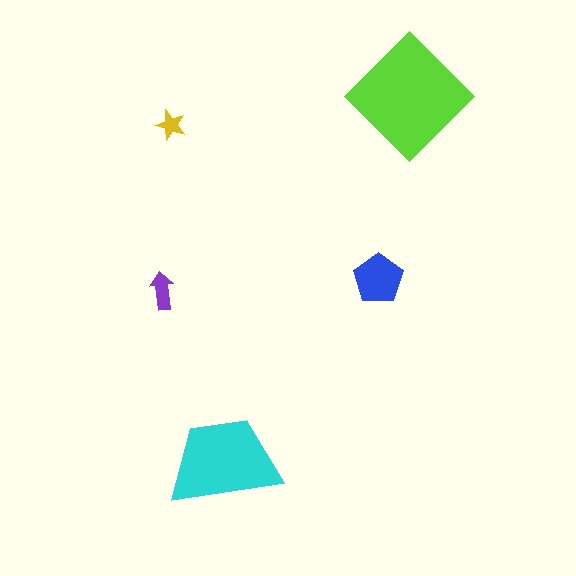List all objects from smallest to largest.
The yellow star, the purple arrow, the blue pentagon, the cyan trapezoid, the lime diamond.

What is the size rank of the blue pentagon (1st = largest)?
3rd.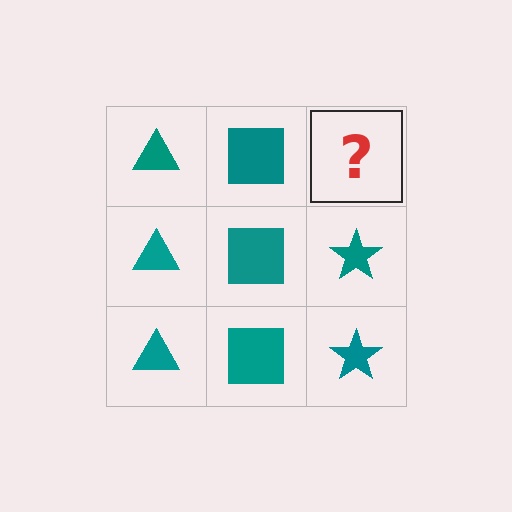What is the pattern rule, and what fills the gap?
The rule is that each column has a consistent shape. The gap should be filled with a teal star.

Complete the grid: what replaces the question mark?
The question mark should be replaced with a teal star.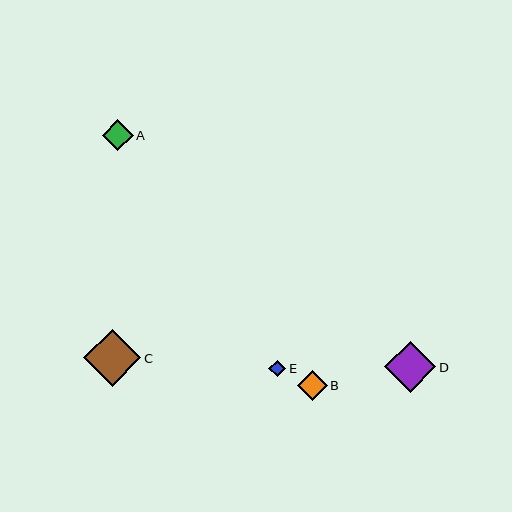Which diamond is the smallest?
Diamond E is the smallest with a size of approximately 17 pixels.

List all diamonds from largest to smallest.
From largest to smallest: C, D, A, B, E.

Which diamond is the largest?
Diamond C is the largest with a size of approximately 57 pixels.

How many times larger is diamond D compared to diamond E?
Diamond D is approximately 3.1 times the size of diamond E.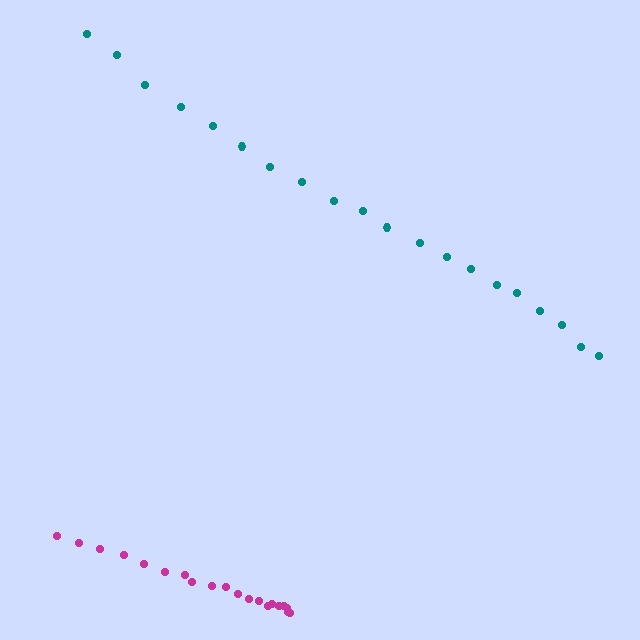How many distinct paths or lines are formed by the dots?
There are 2 distinct paths.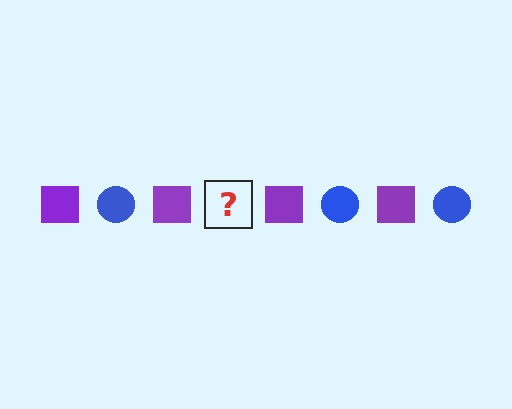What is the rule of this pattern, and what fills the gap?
The rule is that the pattern alternates between purple square and blue circle. The gap should be filled with a blue circle.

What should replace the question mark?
The question mark should be replaced with a blue circle.